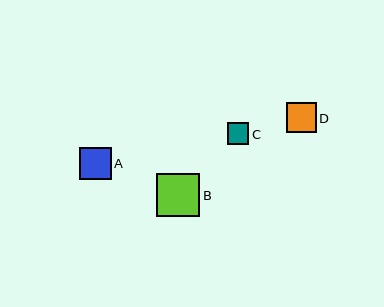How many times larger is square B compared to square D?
Square B is approximately 1.5 times the size of square D.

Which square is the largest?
Square B is the largest with a size of approximately 44 pixels.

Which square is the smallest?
Square C is the smallest with a size of approximately 22 pixels.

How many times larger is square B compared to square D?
Square B is approximately 1.5 times the size of square D.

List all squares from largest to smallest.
From largest to smallest: B, A, D, C.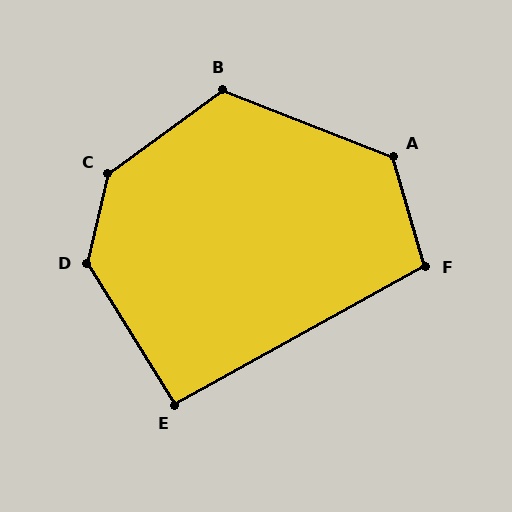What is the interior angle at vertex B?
Approximately 122 degrees (obtuse).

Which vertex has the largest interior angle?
C, at approximately 140 degrees.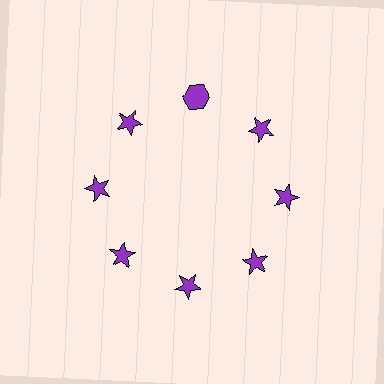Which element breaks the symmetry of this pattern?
The purple hexagon at roughly the 12 o'clock position breaks the symmetry. All other shapes are purple stars.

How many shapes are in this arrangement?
There are 8 shapes arranged in a ring pattern.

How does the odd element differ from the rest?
It has a different shape: hexagon instead of star.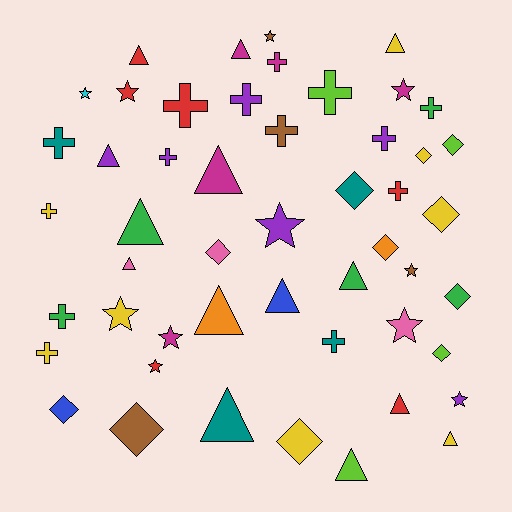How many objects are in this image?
There are 50 objects.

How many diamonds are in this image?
There are 11 diamonds.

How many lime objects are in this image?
There are 4 lime objects.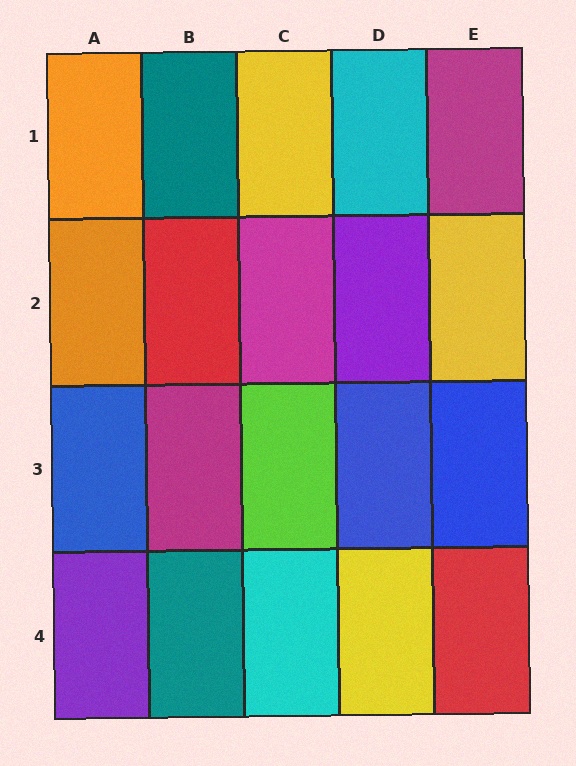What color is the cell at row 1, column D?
Cyan.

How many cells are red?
2 cells are red.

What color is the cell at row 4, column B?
Teal.